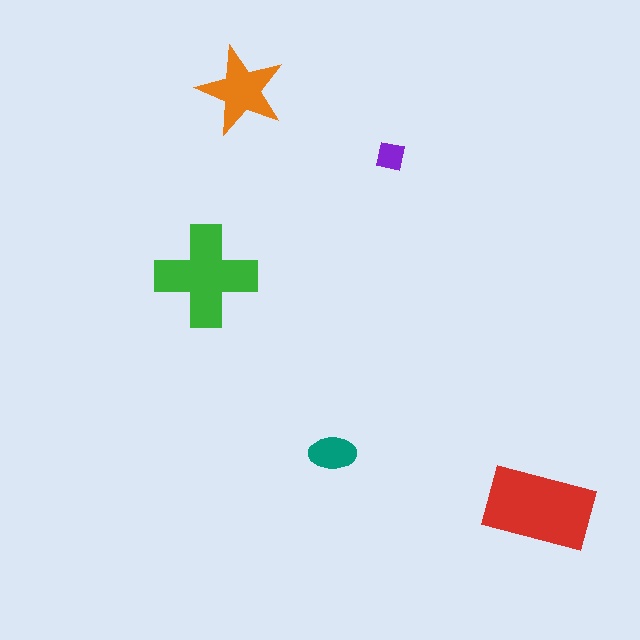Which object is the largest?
The red rectangle.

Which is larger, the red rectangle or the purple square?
The red rectangle.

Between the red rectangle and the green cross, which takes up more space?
The red rectangle.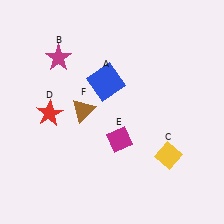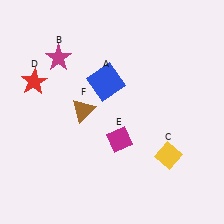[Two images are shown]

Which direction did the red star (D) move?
The red star (D) moved up.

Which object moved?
The red star (D) moved up.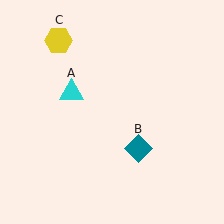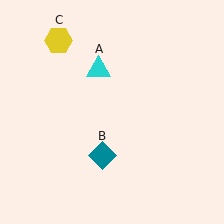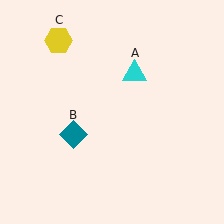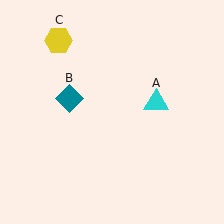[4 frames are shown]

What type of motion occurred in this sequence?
The cyan triangle (object A), teal diamond (object B) rotated clockwise around the center of the scene.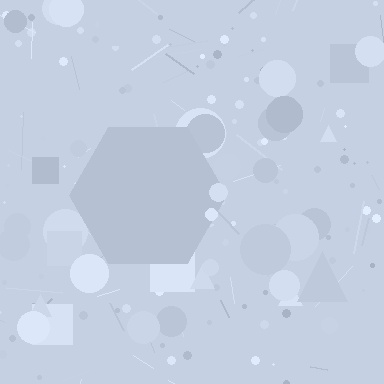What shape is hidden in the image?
A hexagon is hidden in the image.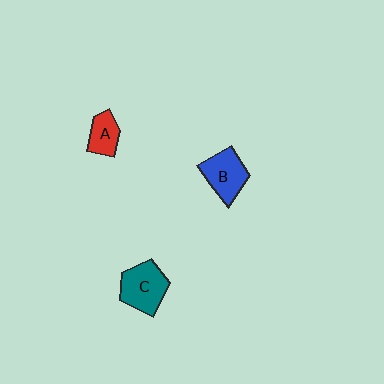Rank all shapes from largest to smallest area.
From largest to smallest: C (teal), B (blue), A (red).